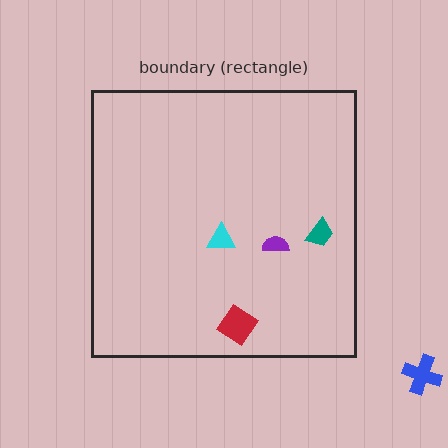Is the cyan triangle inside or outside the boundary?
Inside.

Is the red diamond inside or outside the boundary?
Inside.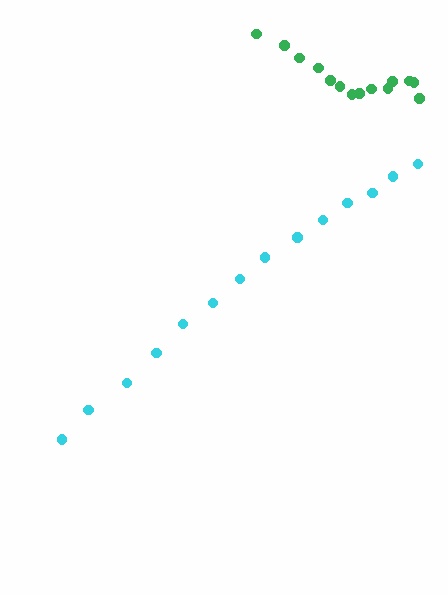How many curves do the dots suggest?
There are 2 distinct paths.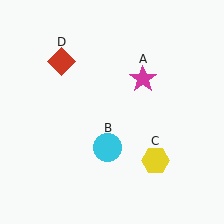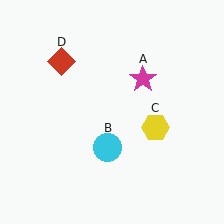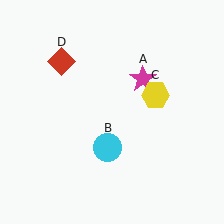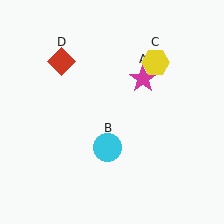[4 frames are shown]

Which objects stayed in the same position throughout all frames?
Magenta star (object A) and cyan circle (object B) and red diamond (object D) remained stationary.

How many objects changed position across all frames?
1 object changed position: yellow hexagon (object C).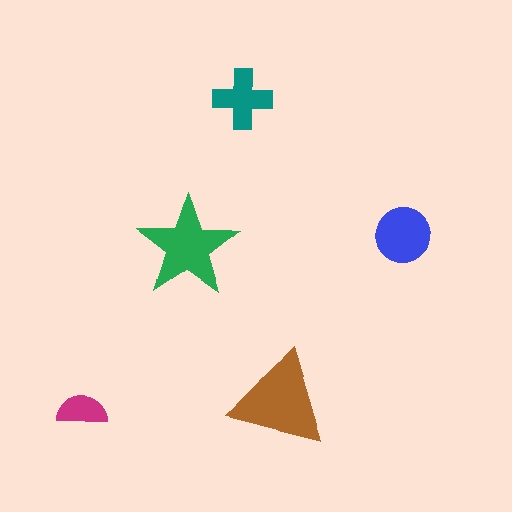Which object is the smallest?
The magenta semicircle.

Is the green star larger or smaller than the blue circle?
Larger.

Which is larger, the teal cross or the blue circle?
The blue circle.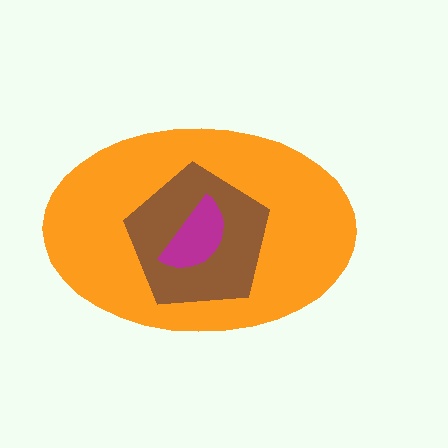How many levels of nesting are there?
3.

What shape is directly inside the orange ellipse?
The brown pentagon.